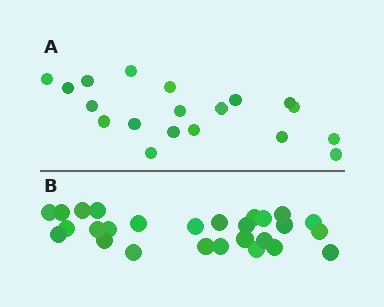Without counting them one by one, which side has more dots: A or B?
Region B (the bottom region) has more dots.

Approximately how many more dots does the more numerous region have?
Region B has roughly 8 or so more dots than region A.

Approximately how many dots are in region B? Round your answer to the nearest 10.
About 30 dots. (The exact count is 27, which rounds to 30.)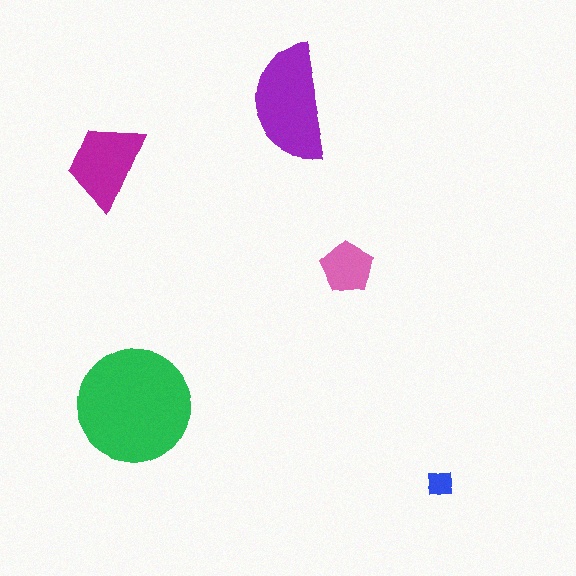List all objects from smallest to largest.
The blue square, the pink pentagon, the magenta trapezoid, the purple semicircle, the green circle.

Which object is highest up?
The purple semicircle is topmost.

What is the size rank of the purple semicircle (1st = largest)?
2nd.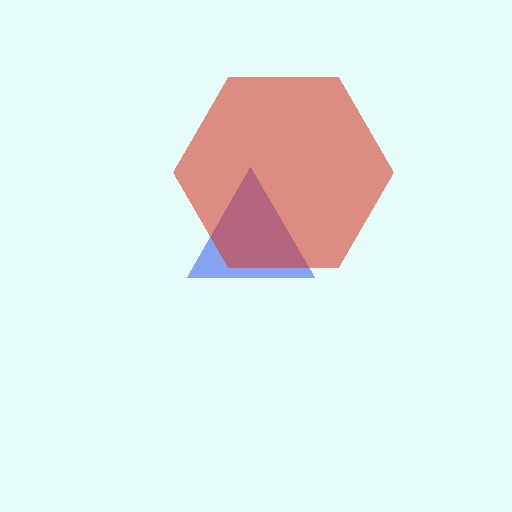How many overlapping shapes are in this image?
There are 2 overlapping shapes in the image.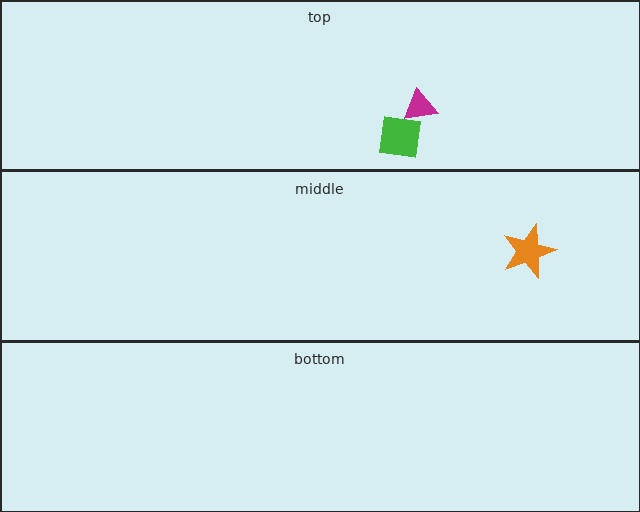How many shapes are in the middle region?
1.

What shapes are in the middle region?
The orange star.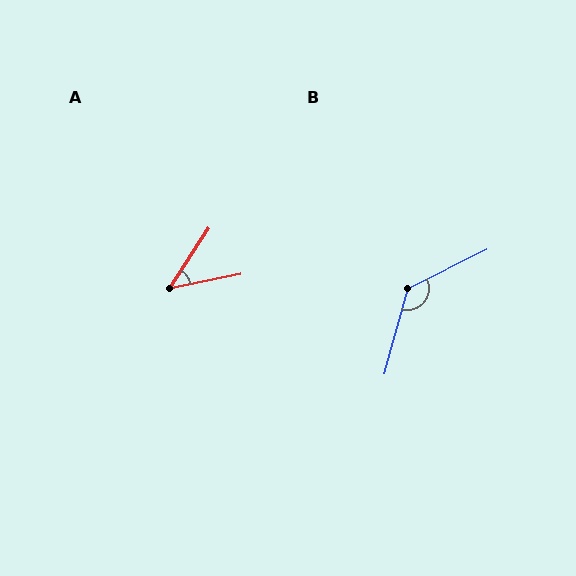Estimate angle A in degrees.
Approximately 45 degrees.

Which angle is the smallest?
A, at approximately 45 degrees.